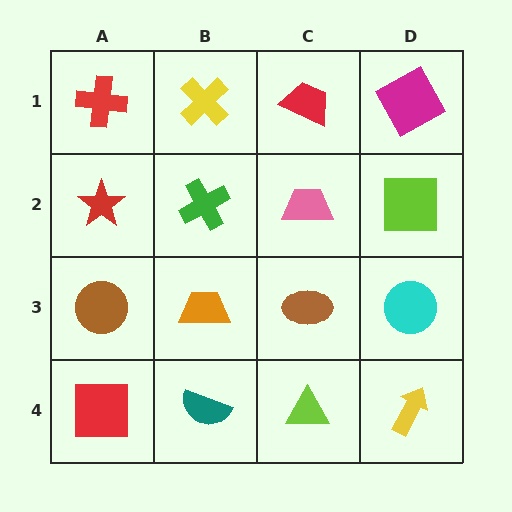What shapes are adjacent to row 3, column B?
A green cross (row 2, column B), a teal semicircle (row 4, column B), a brown circle (row 3, column A), a brown ellipse (row 3, column C).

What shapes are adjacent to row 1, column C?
A pink trapezoid (row 2, column C), a yellow cross (row 1, column B), a magenta square (row 1, column D).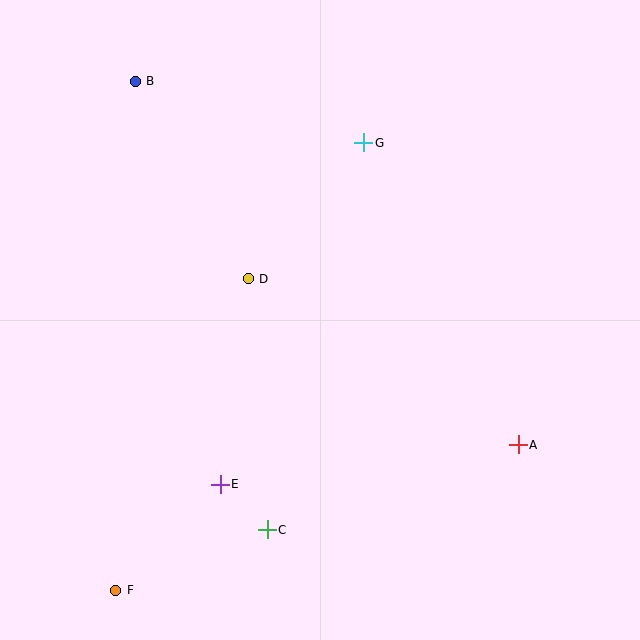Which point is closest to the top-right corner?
Point G is closest to the top-right corner.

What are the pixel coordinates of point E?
Point E is at (220, 484).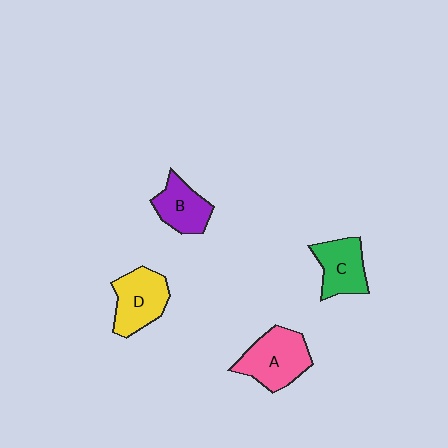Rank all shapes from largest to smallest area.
From largest to smallest: A (pink), D (yellow), C (green), B (purple).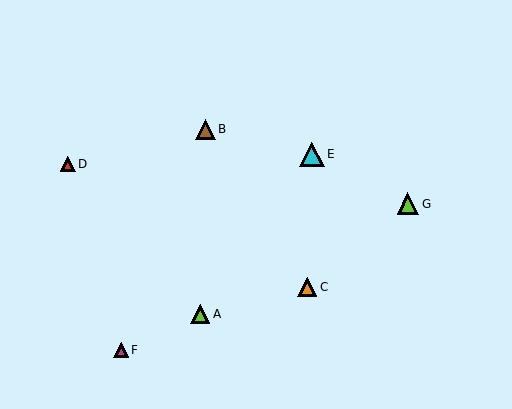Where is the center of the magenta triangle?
The center of the magenta triangle is at (121, 350).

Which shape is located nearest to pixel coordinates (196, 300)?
The lime triangle (labeled A) at (200, 314) is nearest to that location.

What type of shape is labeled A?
Shape A is a lime triangle.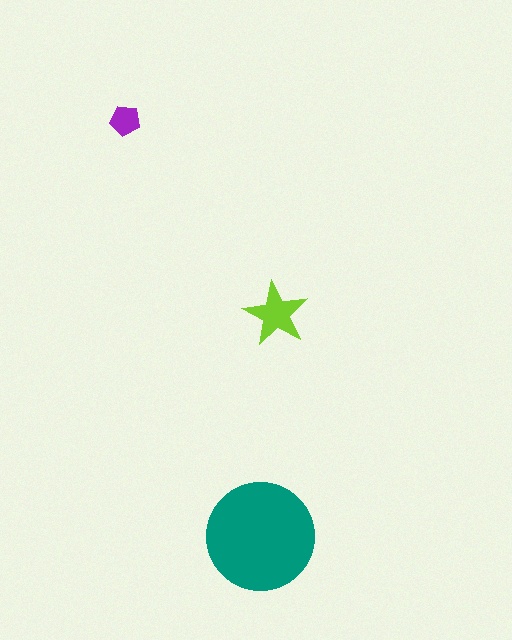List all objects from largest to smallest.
The teal circle, the lime star, the purple pentagon.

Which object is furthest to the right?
The lime star is rightmost.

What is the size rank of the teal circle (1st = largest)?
1st.